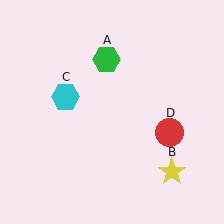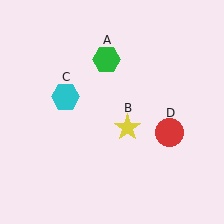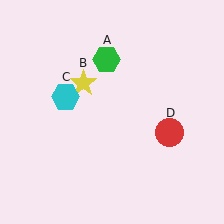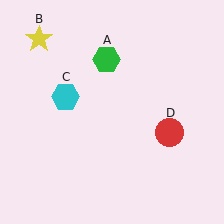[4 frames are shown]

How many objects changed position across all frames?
1 object changed position: yellow star (object B).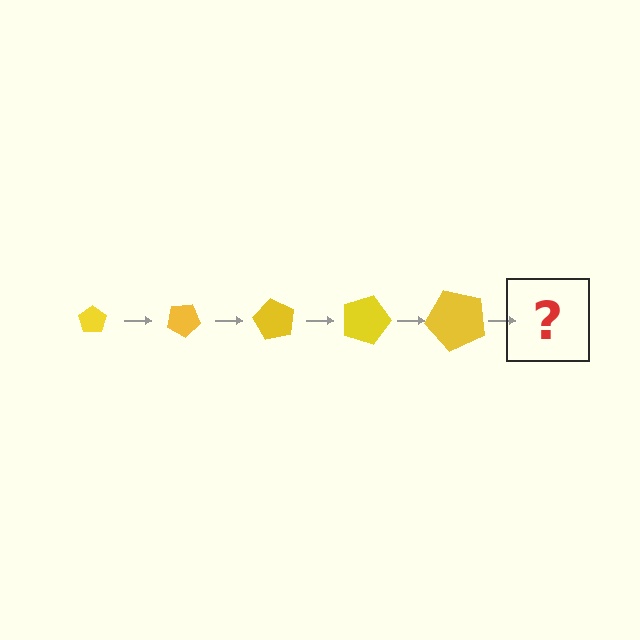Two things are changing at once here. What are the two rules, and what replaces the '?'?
The two rules are that the pentagon grows larger each step and it rotates 30 degrees each step. The '?' should be a pentagon, larger than the previous one and rotated 150 degrees from the start.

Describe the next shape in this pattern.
It should be a pentagon, larger than the previous one and rotated 150 degrees from the start.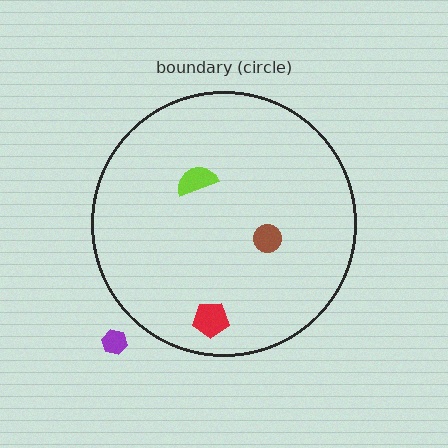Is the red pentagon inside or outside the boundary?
Inside.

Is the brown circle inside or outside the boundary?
Inside.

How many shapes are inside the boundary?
3 inside, 1 outside.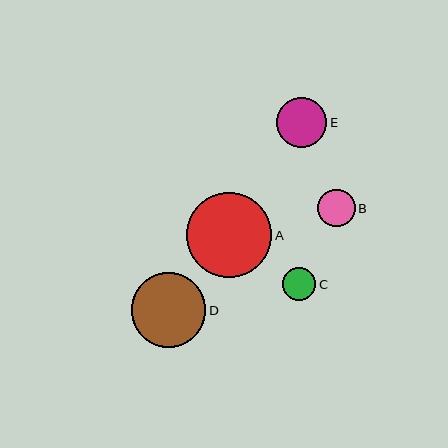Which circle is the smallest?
Circle C is the smallest with a size of approximately 33 pixels.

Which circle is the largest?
Circle A is the largest with a size of approximately 85 pixels.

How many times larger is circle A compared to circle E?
Circle A is approximately 1.7 times the size of circle E.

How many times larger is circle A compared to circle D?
Circle A is approximately 1.1 times the size of circle D.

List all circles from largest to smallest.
From largest to smallest: A, D, E, B, C.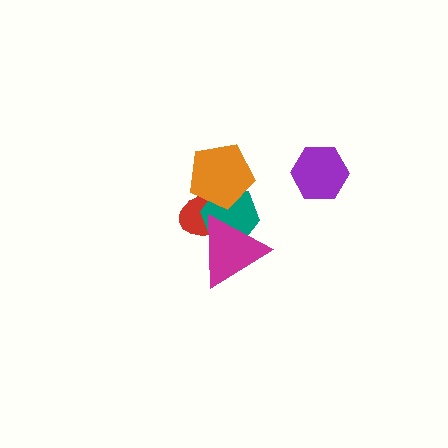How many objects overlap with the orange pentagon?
2 objects overlap with the orange pentagon.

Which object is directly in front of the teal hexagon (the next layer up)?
The orange pentagon is directly in front of the teal hexagon.